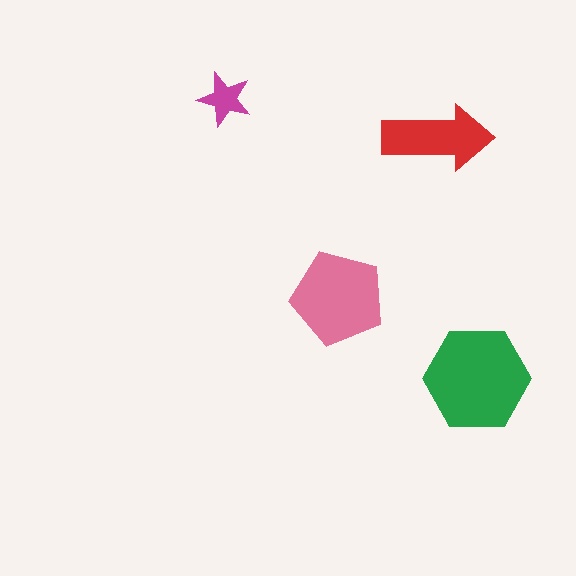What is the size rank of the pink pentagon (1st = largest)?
2nd.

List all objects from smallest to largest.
The magenta star, the red arrow, the pink pentagon, the green hexagon.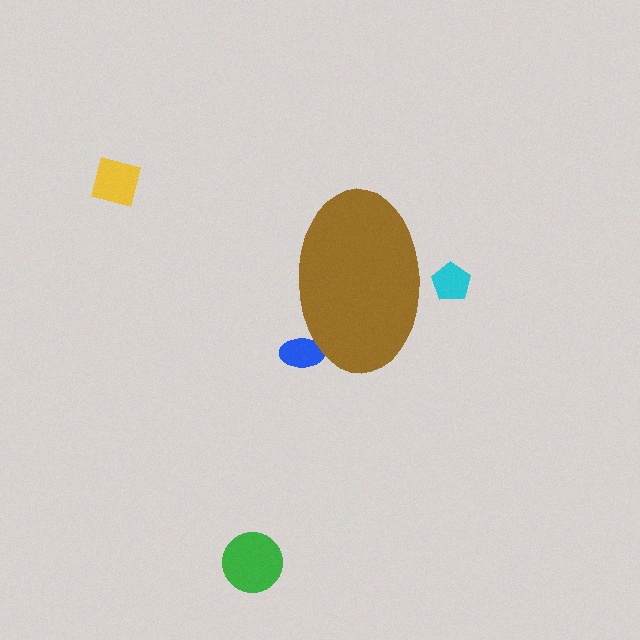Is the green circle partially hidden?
No, the green circle is fully visible.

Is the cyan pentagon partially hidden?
Yes, the cyan pentagon is partially hidden behind the brown ellipse.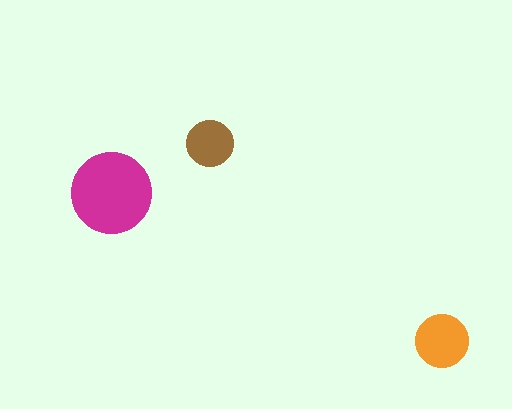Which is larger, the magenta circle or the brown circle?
The magenta one.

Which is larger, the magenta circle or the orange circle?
The magenta one.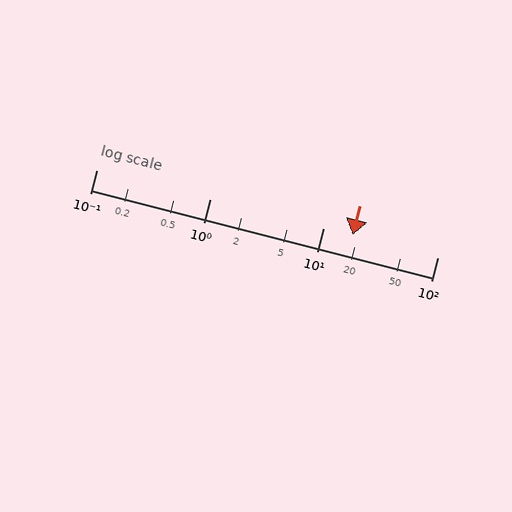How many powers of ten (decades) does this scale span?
The scale spans 3 decades, from 0.1 to 100.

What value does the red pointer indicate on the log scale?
The pointer indicates approximately 18.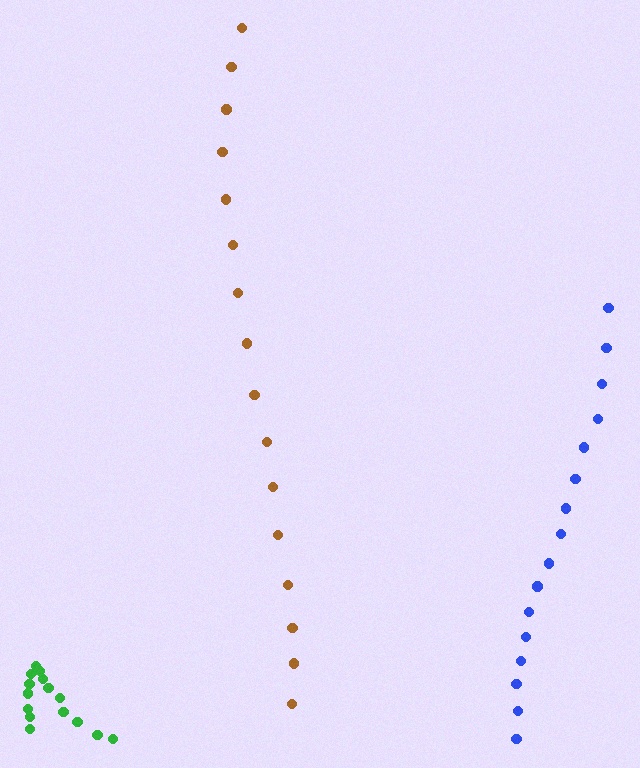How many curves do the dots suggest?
There are 3 distinct paths.